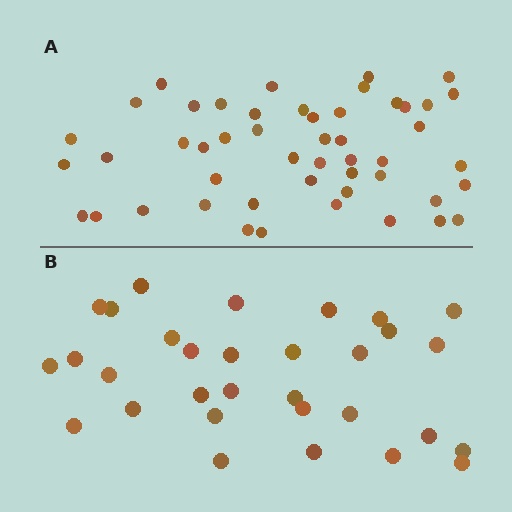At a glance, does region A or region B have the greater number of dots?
Region A (the top region) has more dots.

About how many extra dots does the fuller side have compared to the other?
Region A has approximately 20 more dots than region B.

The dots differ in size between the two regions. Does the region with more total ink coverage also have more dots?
No. Region B has more total ink coverage because its dots are larger, but region A actually contains more individual dots. Total area can be misleading — the number of items is what matters here.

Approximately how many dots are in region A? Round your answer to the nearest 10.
About 50 dots. (The exact count is 49, which rounds to 50.)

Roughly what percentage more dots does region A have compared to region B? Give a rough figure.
About 60% more.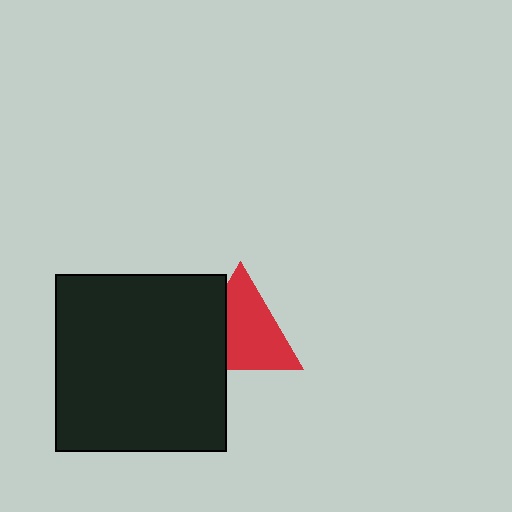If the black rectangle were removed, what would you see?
You would see the complete red triangle.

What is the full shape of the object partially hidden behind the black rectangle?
The partially hidden object is a red triangle.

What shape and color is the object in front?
The object in front is a black rectangle.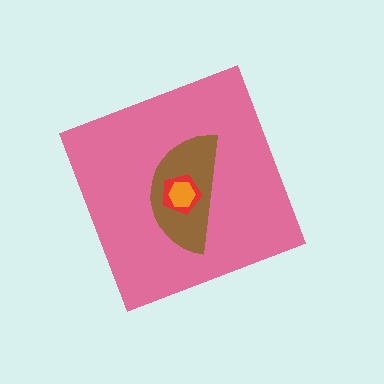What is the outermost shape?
The pink diamond.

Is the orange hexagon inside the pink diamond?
Yes.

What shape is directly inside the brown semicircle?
The red pentagon.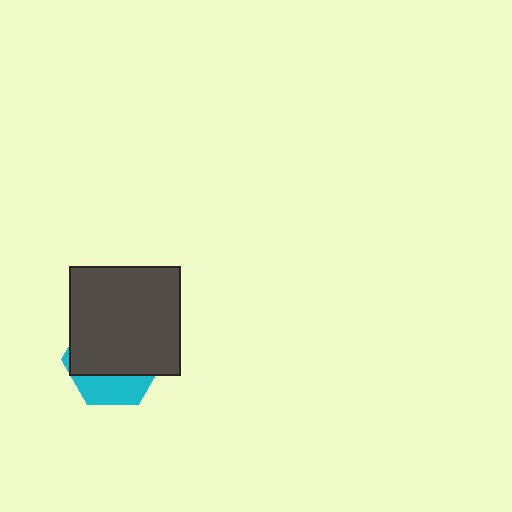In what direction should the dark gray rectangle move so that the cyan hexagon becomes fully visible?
The dark gray rectangle should move up. That is the shortest direction to clear the overlap and leave the cyan hexagon fully visible.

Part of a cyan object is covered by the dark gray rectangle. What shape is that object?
It is a hexagon.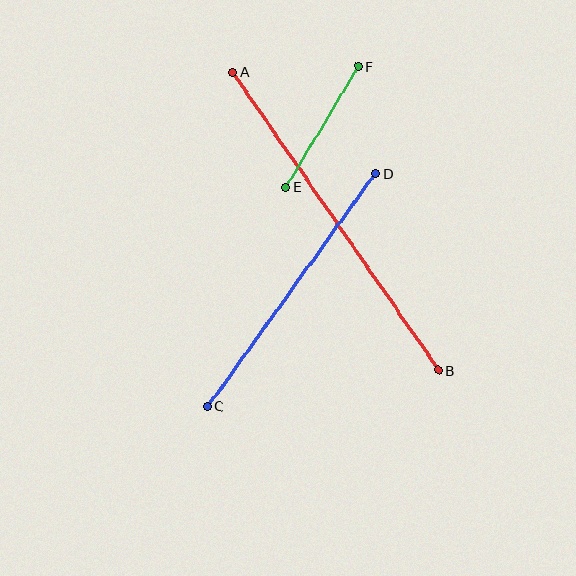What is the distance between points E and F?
The distance is approximately 140 pixels.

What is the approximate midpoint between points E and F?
The midpoint is at approximately (322, 127) pixels.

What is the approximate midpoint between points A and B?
The midpoint is at approximately (336, 221) pixels.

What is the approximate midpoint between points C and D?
The midpoint is at approximately (292, 290) pixels.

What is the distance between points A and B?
The distance is approximately 363 pixels.